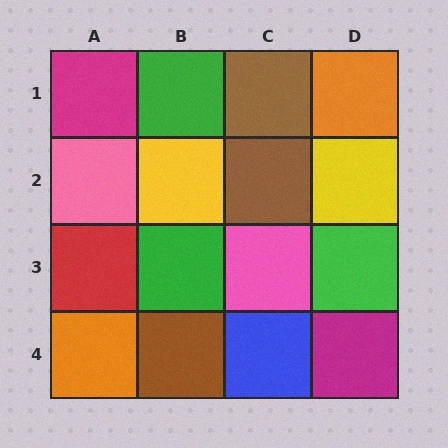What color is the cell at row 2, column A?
Pink.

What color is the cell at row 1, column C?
Brown.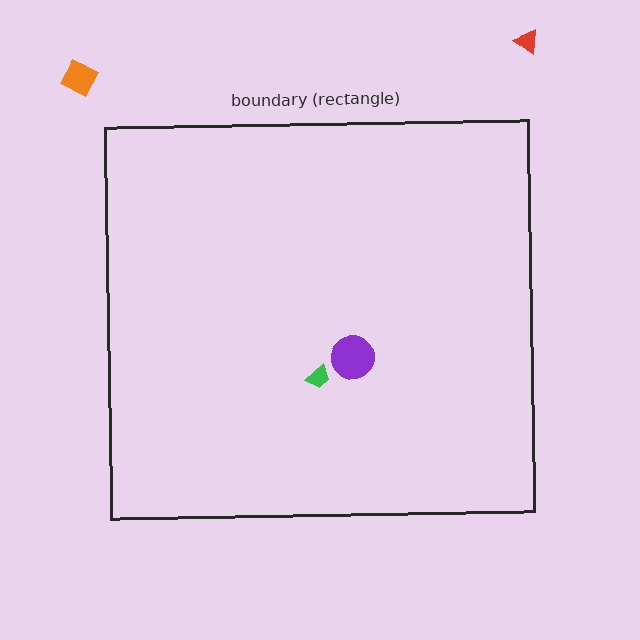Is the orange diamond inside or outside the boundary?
Outside.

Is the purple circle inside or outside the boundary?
Inside.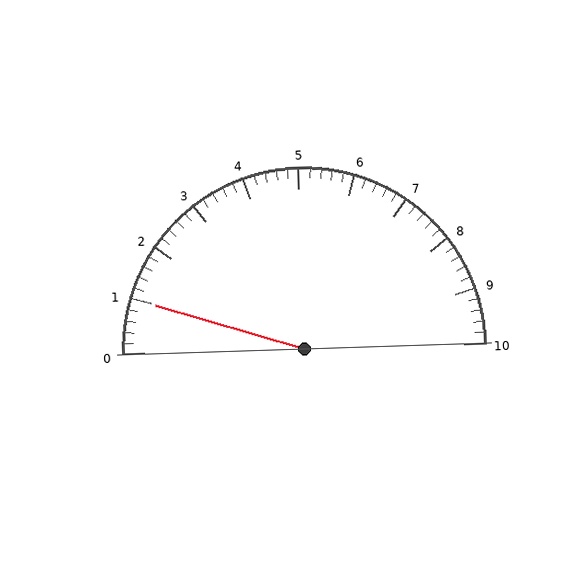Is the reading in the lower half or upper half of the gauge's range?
The reading is in the lower half of the range (0 to 10).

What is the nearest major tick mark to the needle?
The nearest major tick mark is 1.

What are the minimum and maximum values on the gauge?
The gauge ranges from 0 to 10.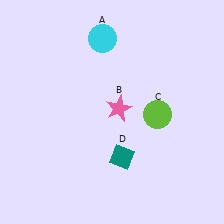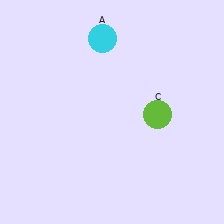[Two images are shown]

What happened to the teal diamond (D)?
The teal diamond (D) was removed in Image 2. It was in the bottom-right area of Image 1.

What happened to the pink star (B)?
The pink star (B) was removed in Image 2. It was in the top-right area of Image 1.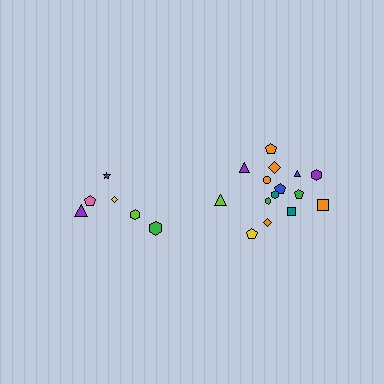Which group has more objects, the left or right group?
The right group.